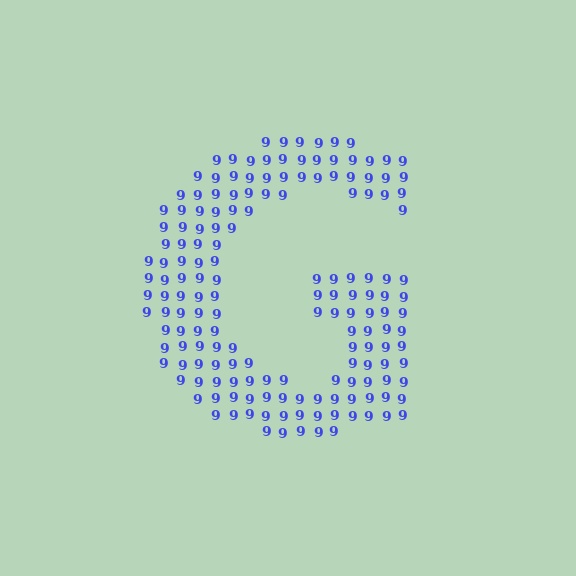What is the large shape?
The large shape is the letter G.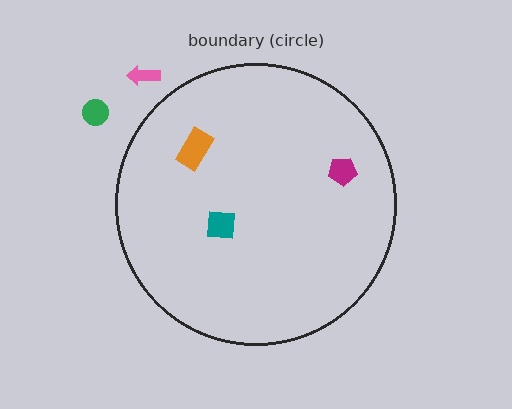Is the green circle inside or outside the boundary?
Outside.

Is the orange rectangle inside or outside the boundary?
Inside.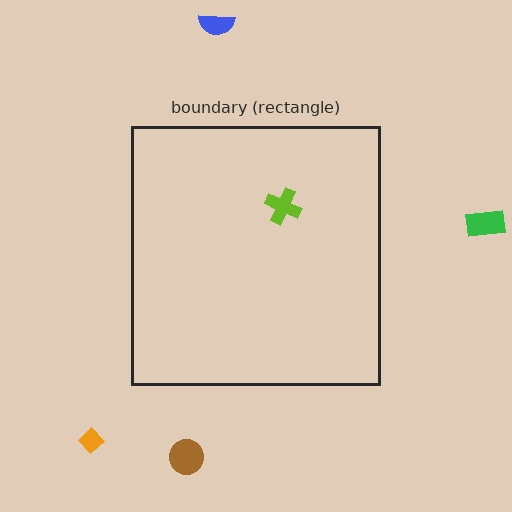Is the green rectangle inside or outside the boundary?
Outside.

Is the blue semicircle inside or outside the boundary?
Outside.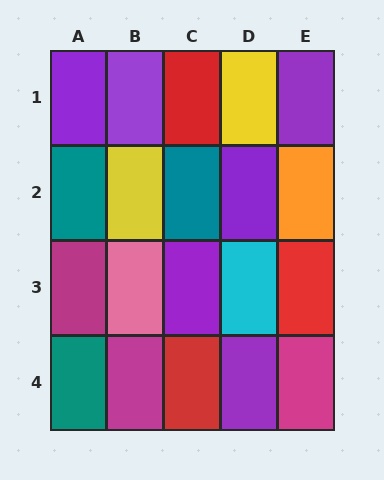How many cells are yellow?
2 cells are yellow.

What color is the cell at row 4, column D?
Purple.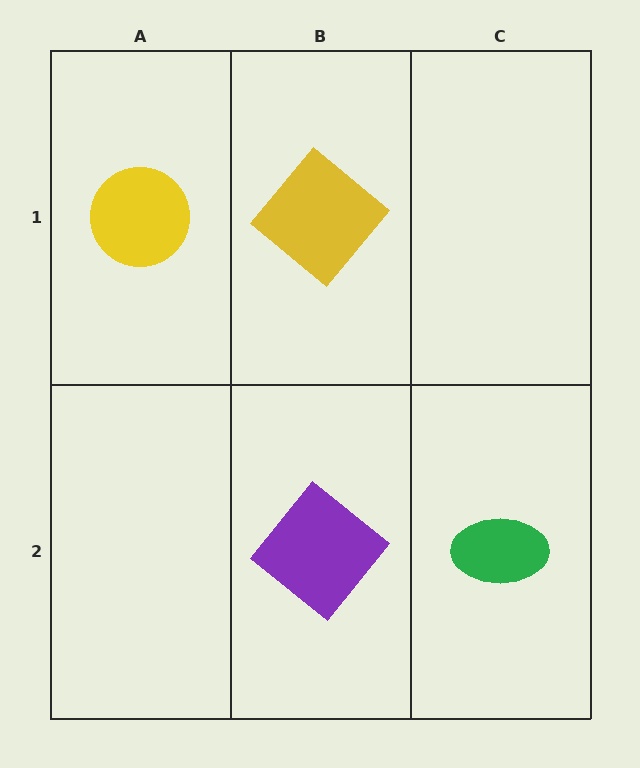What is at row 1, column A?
A yellow circle.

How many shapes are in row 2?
2 shapes.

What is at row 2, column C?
A green ellipse.